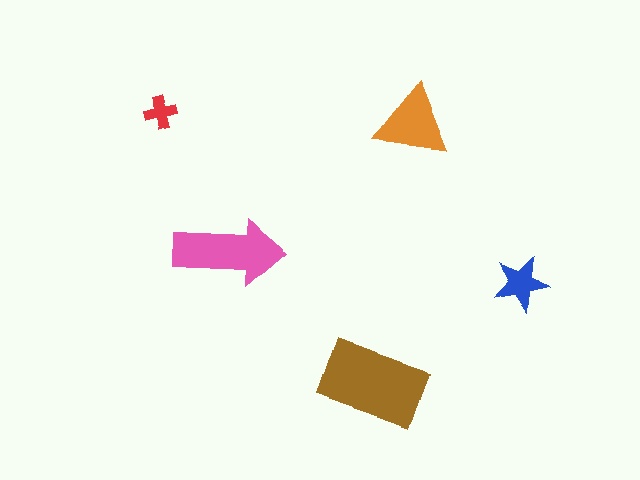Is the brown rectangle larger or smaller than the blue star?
Larger.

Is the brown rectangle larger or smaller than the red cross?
Larger.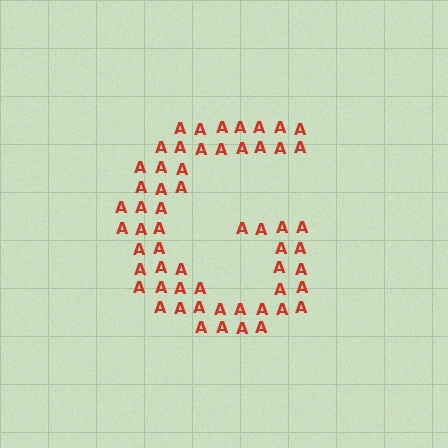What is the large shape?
The large shape is the letter G.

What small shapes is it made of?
It is made of small letter A's.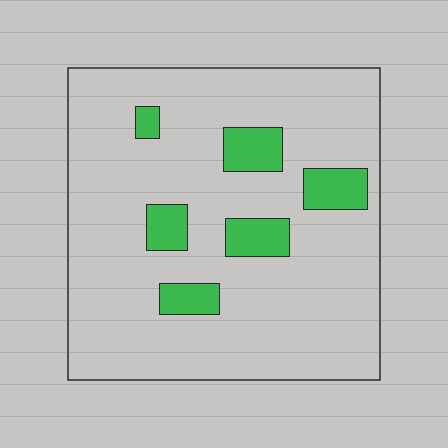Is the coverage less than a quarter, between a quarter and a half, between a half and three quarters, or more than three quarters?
Less than a quarter.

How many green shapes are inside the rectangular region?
6.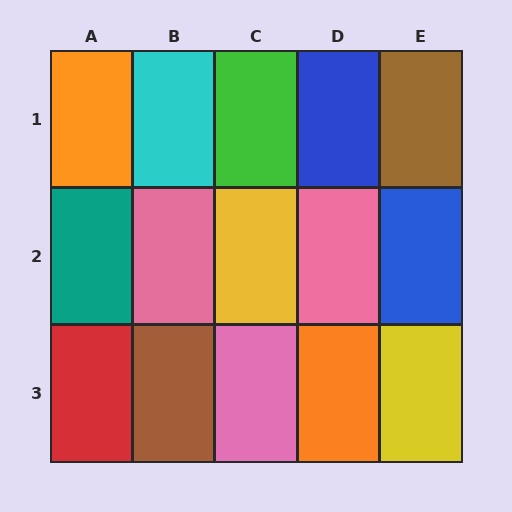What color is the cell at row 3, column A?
Red.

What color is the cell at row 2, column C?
Yellow.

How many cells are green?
1 cell is green.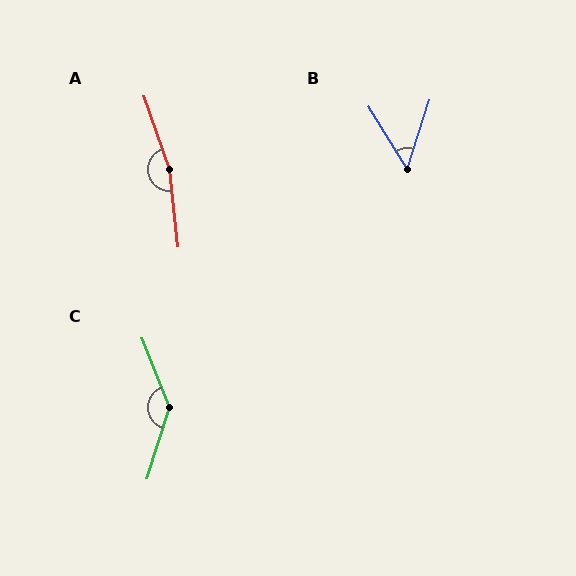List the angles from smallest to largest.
B (49°), C (141°), A (168°).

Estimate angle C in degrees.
Approximately 141 degrees.